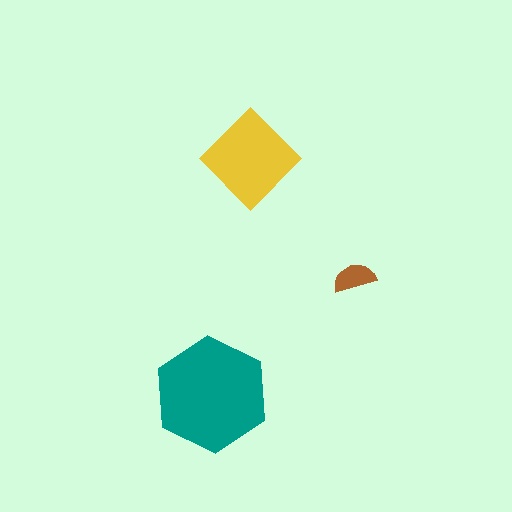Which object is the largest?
The teal hexagon.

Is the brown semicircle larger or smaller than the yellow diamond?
Smaller.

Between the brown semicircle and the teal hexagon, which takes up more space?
The teal hexagon.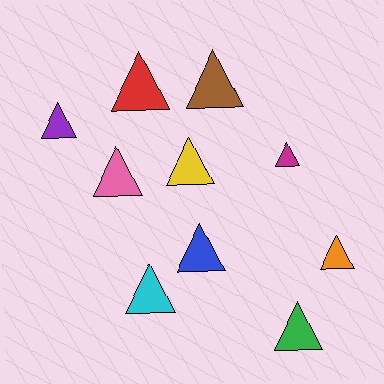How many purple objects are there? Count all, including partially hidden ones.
There is 1 purple object.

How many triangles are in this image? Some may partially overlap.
There are 10 triangles.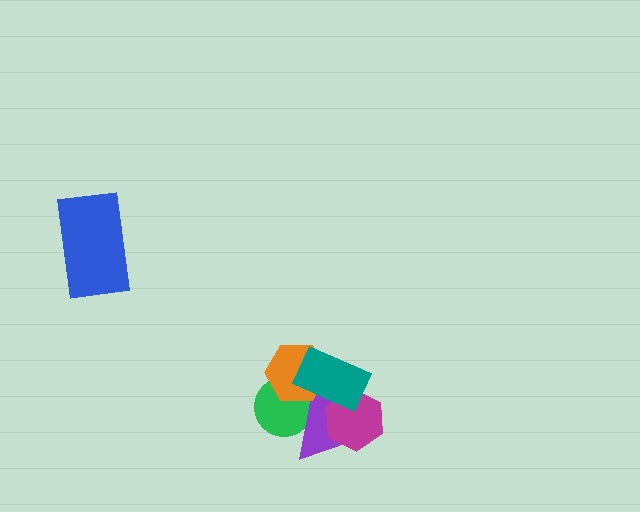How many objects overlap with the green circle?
3 objects overlap with the green circle.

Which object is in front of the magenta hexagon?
The teal rectangle is in front of the magenta hexagon.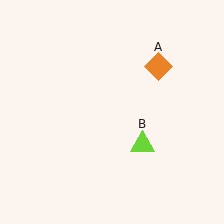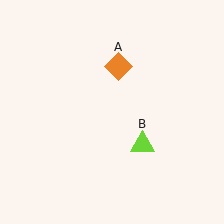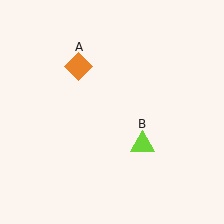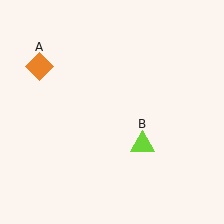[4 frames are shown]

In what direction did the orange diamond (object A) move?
The orange diamond (object A) moved left.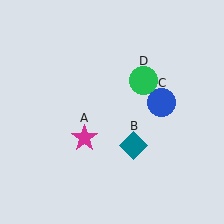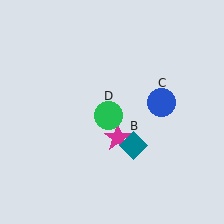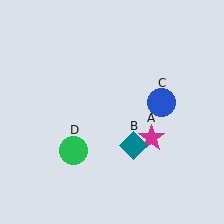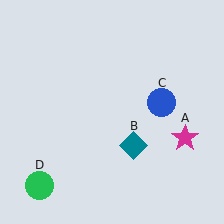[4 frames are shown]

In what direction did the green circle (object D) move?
The green circle (object D) moved down and to the left.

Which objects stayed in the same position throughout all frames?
Teal diamond (object B) and blue circle (object C) remained stationary.